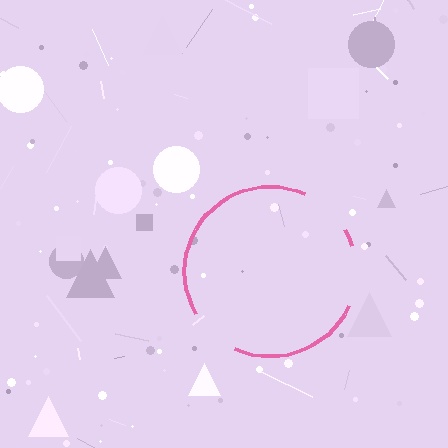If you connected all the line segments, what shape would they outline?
They would outline a circle.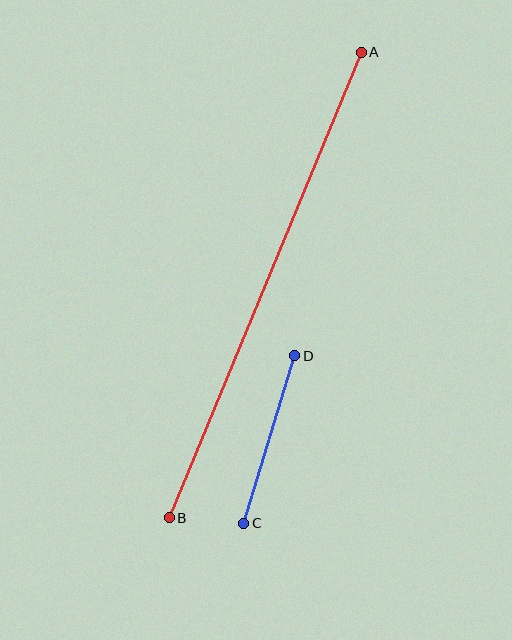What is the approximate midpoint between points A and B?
The midpoint is at approximately (265, 285) pixels.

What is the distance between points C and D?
The distance is approximately 175 pixels.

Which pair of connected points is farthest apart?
Points A and B are farthest apart.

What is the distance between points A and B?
The distance is approximately 504 pixels.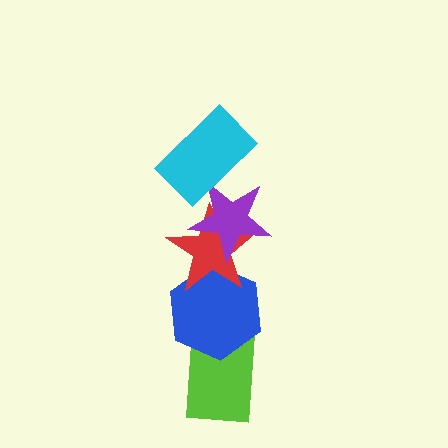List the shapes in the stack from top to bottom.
From top to bottom: the cyan rectangle, the purple star, the red star, the blue hexagon, the lime rectangle.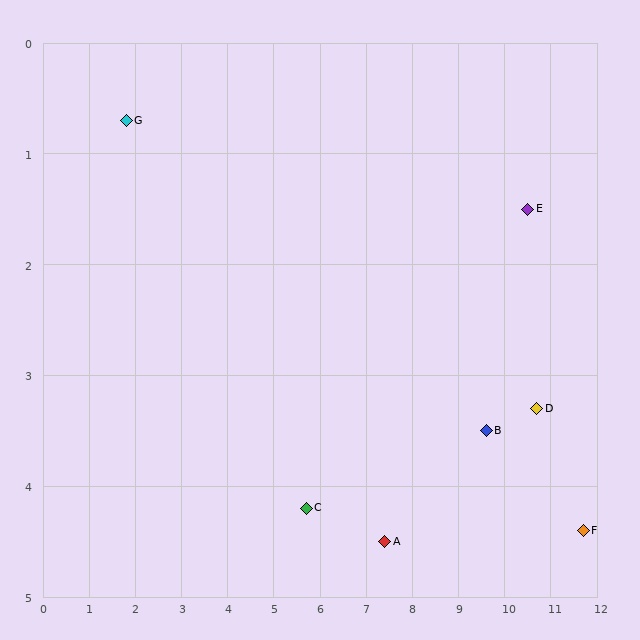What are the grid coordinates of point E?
Point E is at approximately (10.5, 1.5).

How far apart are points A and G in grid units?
Points A and G are about 6.8 grid units apart.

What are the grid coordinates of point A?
Point A is at approximately (7.4, 4.5).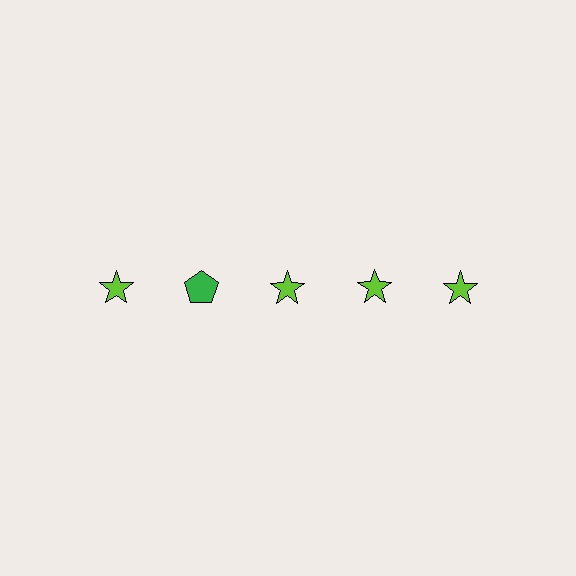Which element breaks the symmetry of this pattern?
The green pentagon in the top row, second from left column breaks the symmetry. All other shapes are lime stars.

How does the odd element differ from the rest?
It differs in both color (green instead of lime) and shape (pentagon instead of star).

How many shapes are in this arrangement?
There are 5 shapes arranged in a grid pattern.